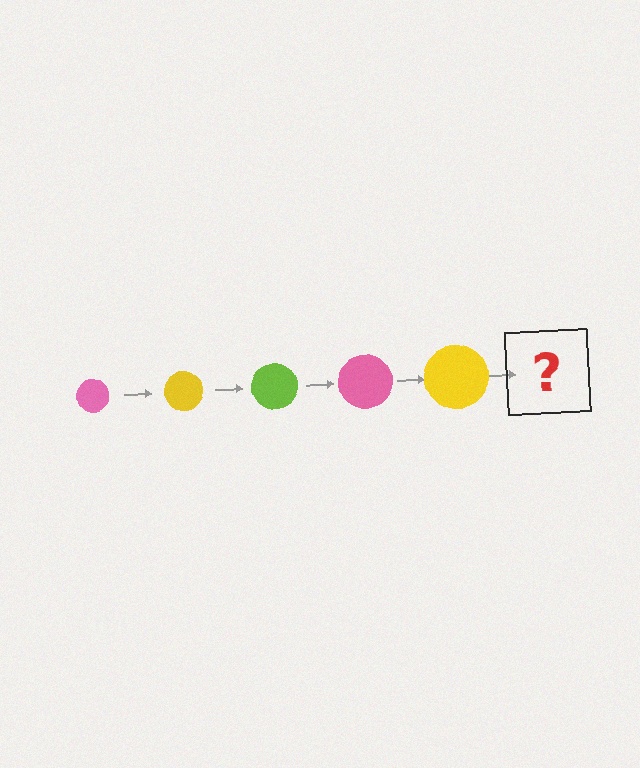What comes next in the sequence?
The next element should be a lime circle, larger than the previous one.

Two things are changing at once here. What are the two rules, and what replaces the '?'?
The two rules are that the circle grows larger each step and the color cycles through pink, yellow, and lime. The '?' should be a lime circle, larger than the previous one.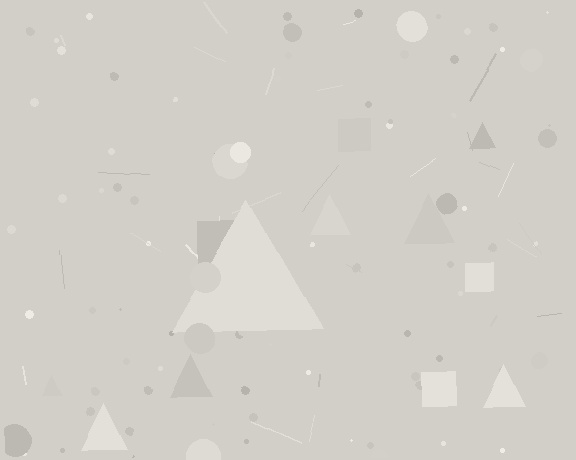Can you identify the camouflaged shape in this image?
The camouflaged shape is a triangle.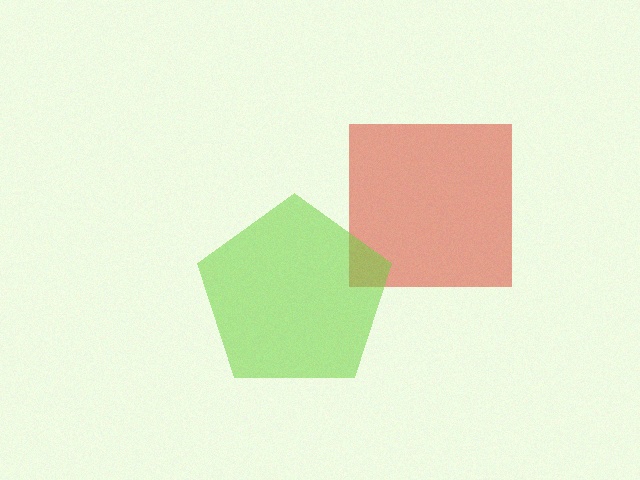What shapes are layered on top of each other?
The layered shapes are: a red square, a lime pentagon.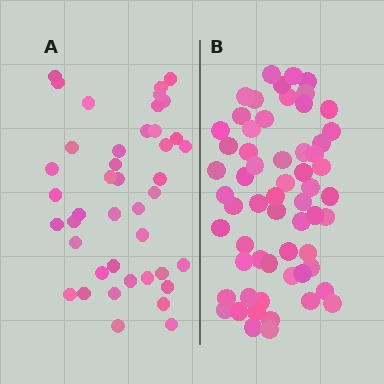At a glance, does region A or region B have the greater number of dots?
Region B (the right region) has more dots.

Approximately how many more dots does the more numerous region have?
Region B has approximately 20 more dots than region A.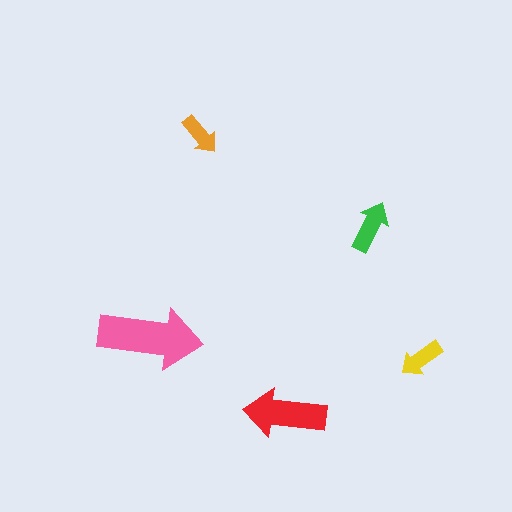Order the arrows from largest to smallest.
the pink one, the red one, the green one, the yellow one, the orange one.